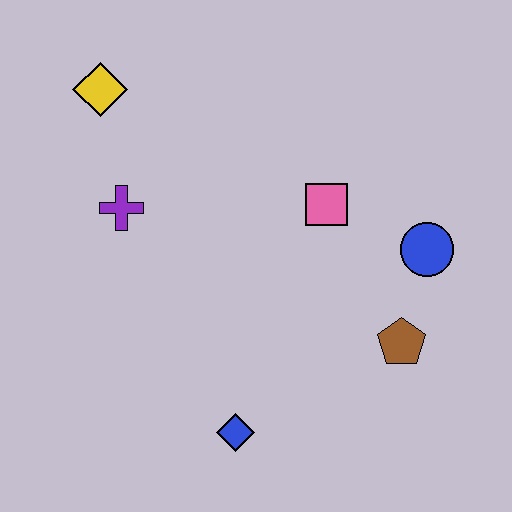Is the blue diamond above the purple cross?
No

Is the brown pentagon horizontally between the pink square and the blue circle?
Yes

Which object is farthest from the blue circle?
The yellow diamond is farthest from the blue circle.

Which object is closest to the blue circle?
The brown pentagon is closest to the blue circle.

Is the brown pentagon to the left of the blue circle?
Yes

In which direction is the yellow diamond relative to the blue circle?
The yellow diamond is to the left of the blue circle.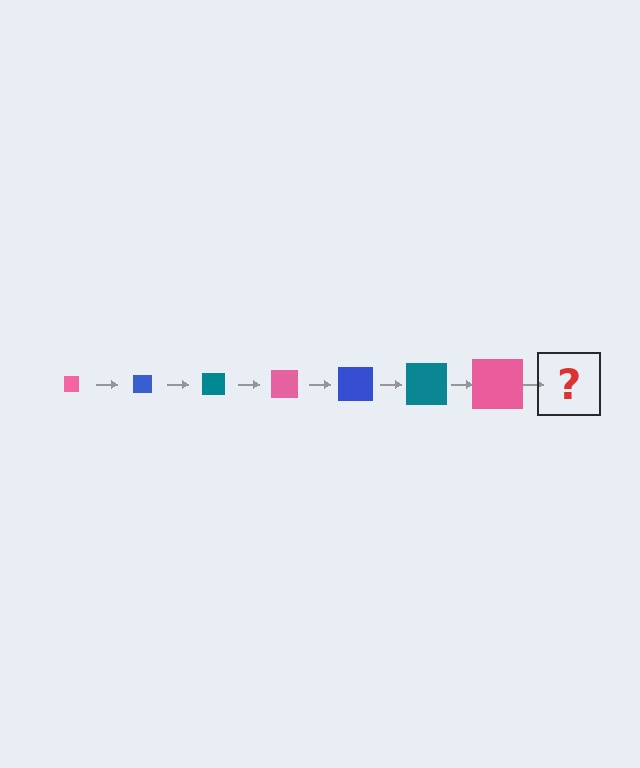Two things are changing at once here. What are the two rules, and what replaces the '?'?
The two rules are that the square grows larger each step and the color cycles through pink, blue, and teal. The '?' should be a blue square, larger than the previous one.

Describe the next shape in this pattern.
It should be a blue square, larger than the previous one.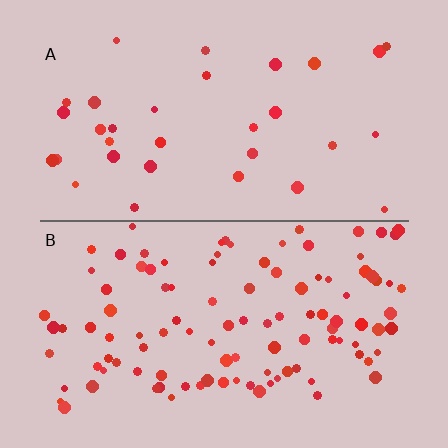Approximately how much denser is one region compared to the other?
Approximately 3.4× — region B over region A.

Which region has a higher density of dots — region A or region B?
B (the bottom).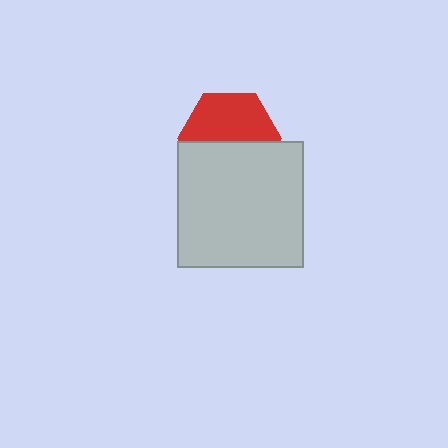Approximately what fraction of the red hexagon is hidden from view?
Roughly 47% of the red hexagon is hidden behind the light gray square.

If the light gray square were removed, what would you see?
You would see the complete red hexagon.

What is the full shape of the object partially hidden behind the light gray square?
The partially hidden object is a red hexagon.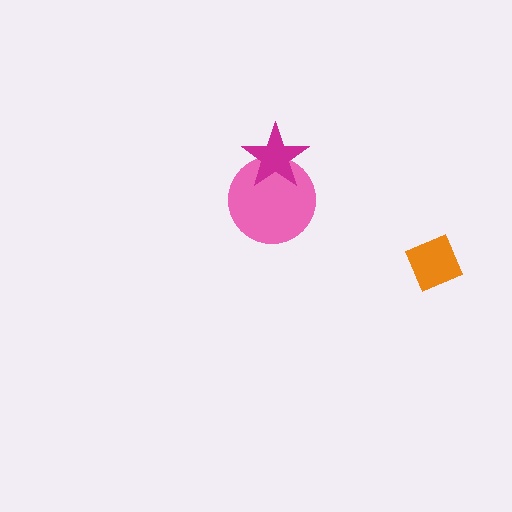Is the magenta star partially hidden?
No, no other shape covers it.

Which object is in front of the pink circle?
The magenta star is in front of the pink circle.